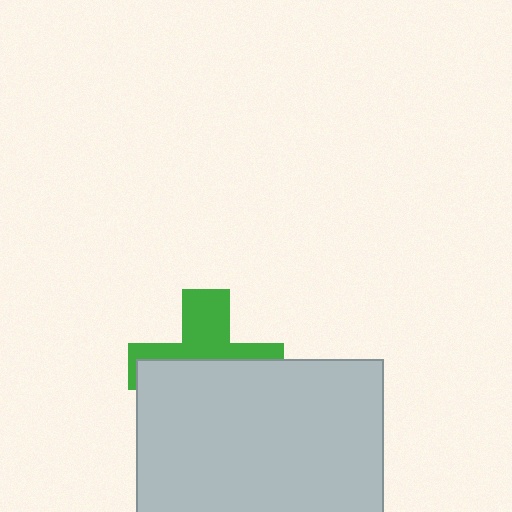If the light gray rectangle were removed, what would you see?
You would see the complete green cross.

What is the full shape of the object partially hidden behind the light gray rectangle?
The partially hidden object is a green cross.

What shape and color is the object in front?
The object in front is a light gray rectangle.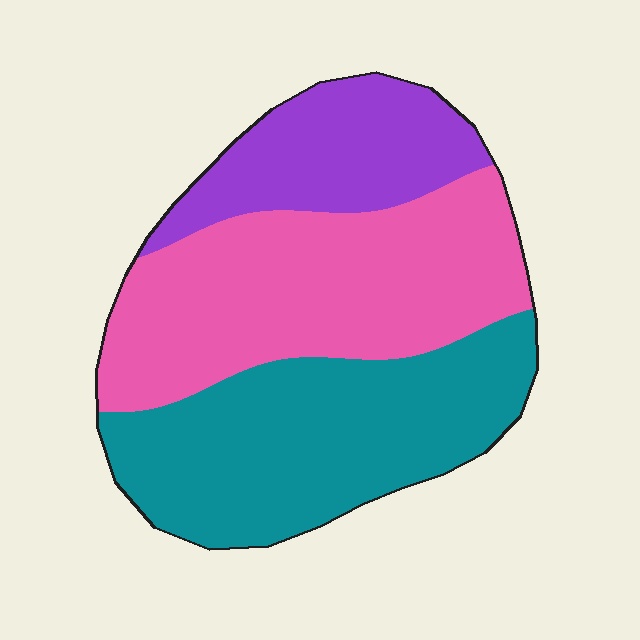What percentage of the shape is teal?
Teal takes up about two fifths (2/5) of the shape.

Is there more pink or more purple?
Pink.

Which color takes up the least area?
Purple, at roughly 20%.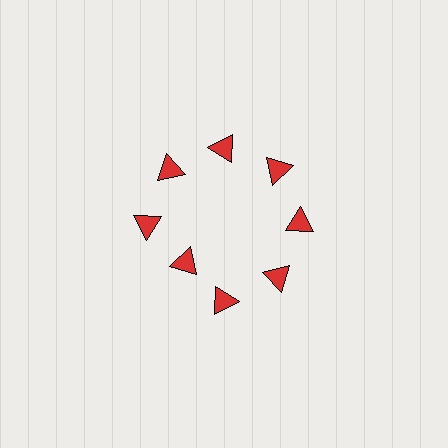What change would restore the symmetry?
The symmetry would be restored by moving it outward, back onto the ring so that all 8 triangles sit at equal angles and equal distance from the center.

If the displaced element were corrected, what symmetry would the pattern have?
It would have 8-fold rotational symmetry — the pattern would map onto itself every 45 degrees.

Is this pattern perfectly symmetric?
No. The 8 red triangles are arranged in a ring, but one element near the 8 o'clock position is pulled inward toward the center, breaking the 8-fold rotational symmetry.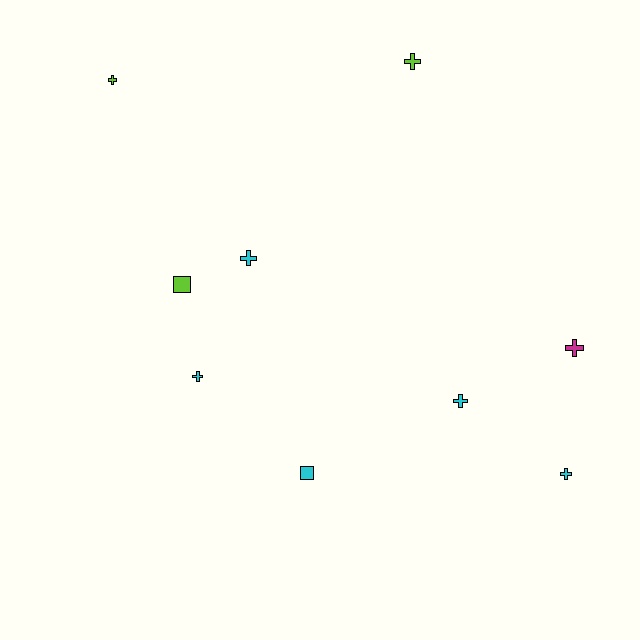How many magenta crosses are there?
There is 1 magenta cross.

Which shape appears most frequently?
Cross, with 7 objects.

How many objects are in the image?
There are 9 objects.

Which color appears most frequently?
Cyan, with 5 objects.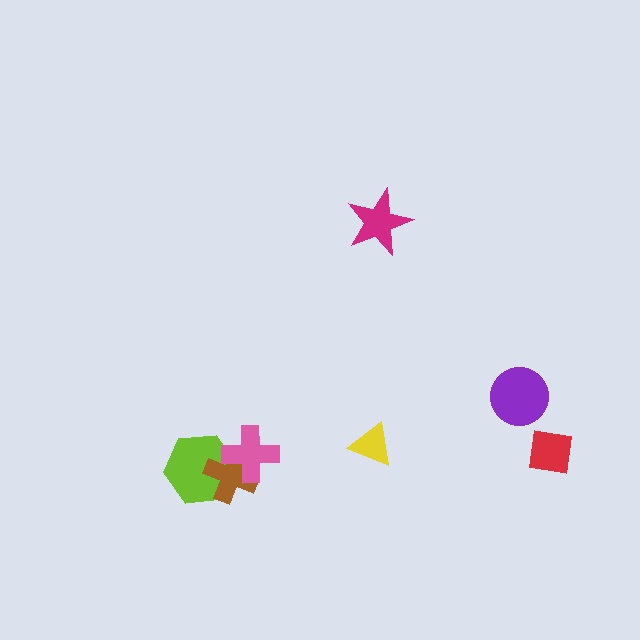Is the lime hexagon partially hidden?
Yes, it is partially covered by another shape.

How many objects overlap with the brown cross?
2 objects overlap with the brown cross.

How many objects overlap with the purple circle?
0 objects overlap with the purple circle.